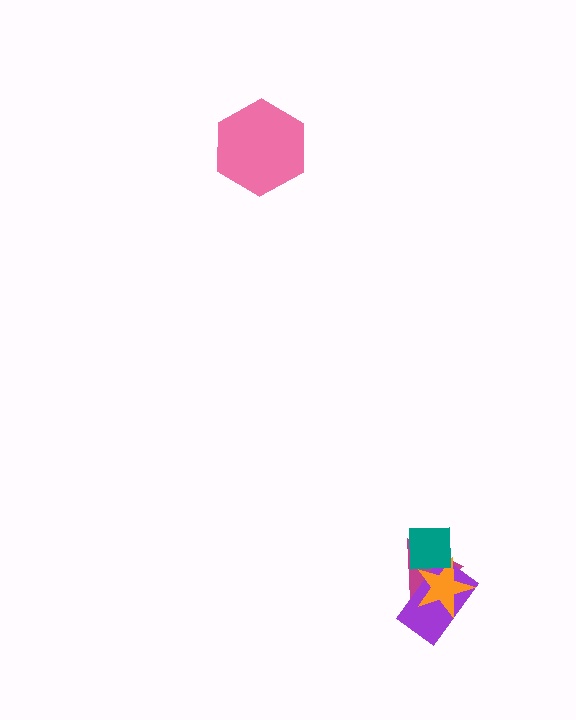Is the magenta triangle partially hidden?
Yes, it is partially covered by another shape.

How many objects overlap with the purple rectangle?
3 objects overlap with the purple rectangle.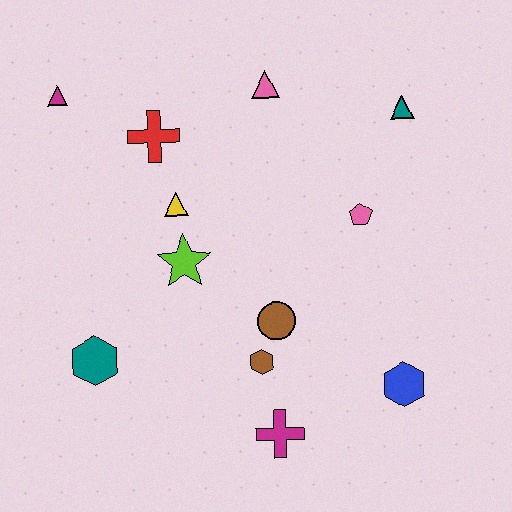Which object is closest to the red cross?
The yellow triangle is closest to the red cross.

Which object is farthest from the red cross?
The blue hexagon is farthest from the red cross.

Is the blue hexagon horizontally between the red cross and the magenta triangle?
No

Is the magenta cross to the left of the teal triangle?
Yes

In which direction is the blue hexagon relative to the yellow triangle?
The blue hexagon is to the right of the yellow triangle.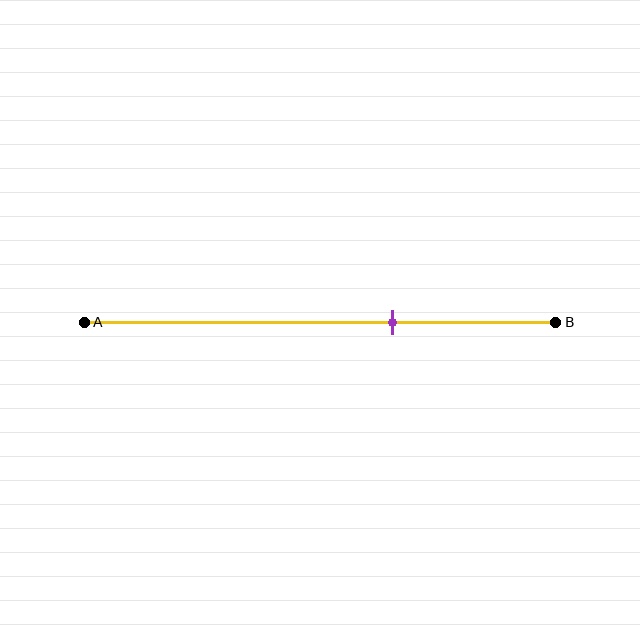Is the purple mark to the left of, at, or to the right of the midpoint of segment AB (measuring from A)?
The purple mark is to the right of the midpoint of segment AB.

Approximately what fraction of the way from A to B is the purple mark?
The purple mark is approximately 65% of the way from A to B.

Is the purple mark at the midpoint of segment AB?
No, the mark is at about 65% from A, not at the 50% midpoint.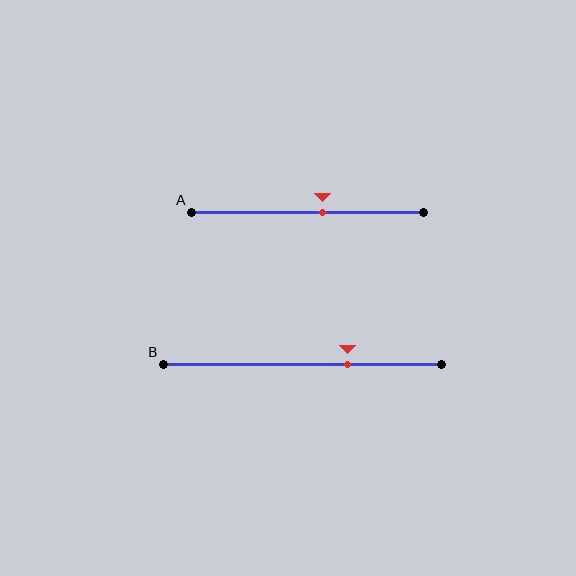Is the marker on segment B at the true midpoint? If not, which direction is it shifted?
No, the marker on segment B is shifted to the right by about 16% of the segment length.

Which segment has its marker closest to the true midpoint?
Segment A has its marker closest to the true midpoint.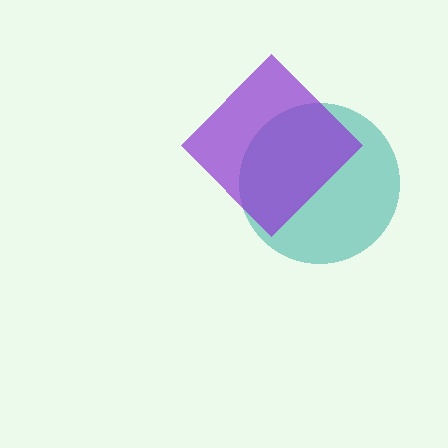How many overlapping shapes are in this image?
There are 2 overlapping shapes in the image.